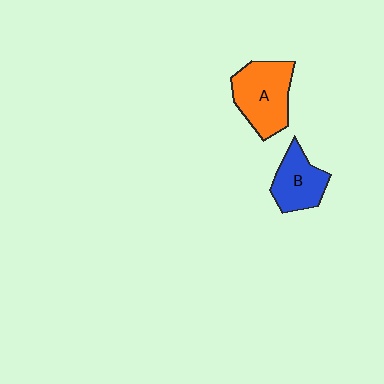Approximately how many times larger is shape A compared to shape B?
Approximately 1.4 times.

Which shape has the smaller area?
Shape B (blue).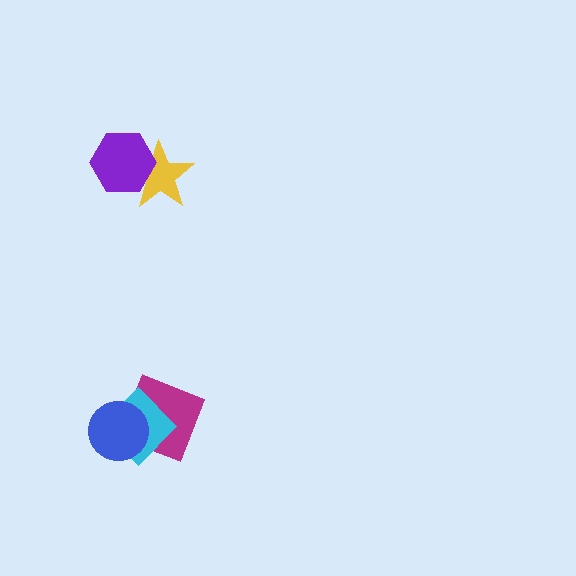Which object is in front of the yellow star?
The purple hexagon is in front of the yellow star.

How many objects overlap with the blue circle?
2 objects overlap with the blue circle.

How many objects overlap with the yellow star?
1 object overlaps with the yellow star.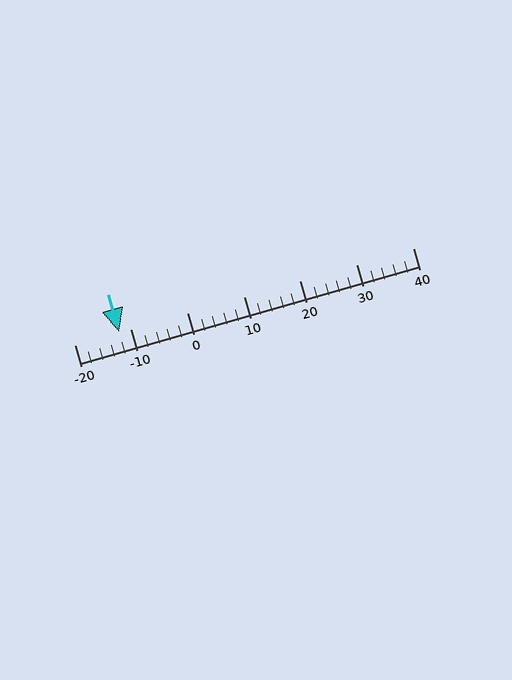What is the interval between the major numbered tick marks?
The major tick marks are spaced 10 units apart.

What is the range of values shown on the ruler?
The ruler shows values from -20 to 40.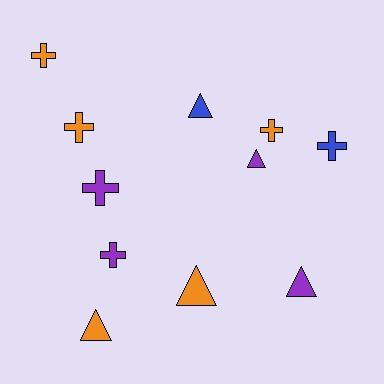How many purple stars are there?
There are no purple stars.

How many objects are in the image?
There are 11 objects.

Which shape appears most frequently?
Cross, with 6 objects.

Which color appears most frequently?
Orange, with 5 objects.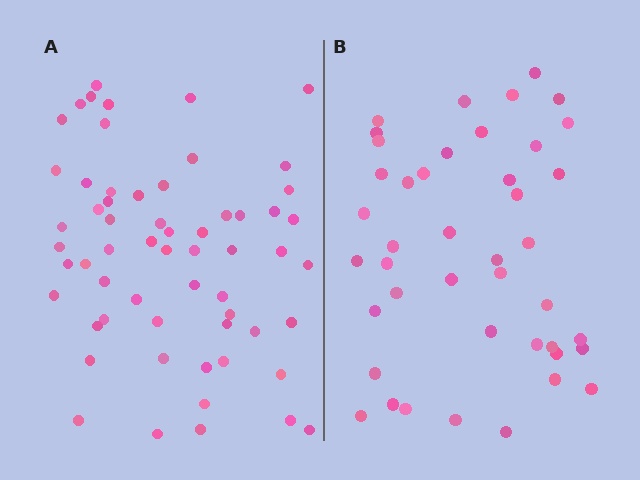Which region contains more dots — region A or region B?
Region A (the left region) has more dots.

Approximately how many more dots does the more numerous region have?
Region A has approximately 15 more dots than region B.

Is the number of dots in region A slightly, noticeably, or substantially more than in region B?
Region A has noticeably more, but not dramatically so. The ratio is roughly 1.4 to 1.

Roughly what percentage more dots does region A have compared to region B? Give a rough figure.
About 40% more.